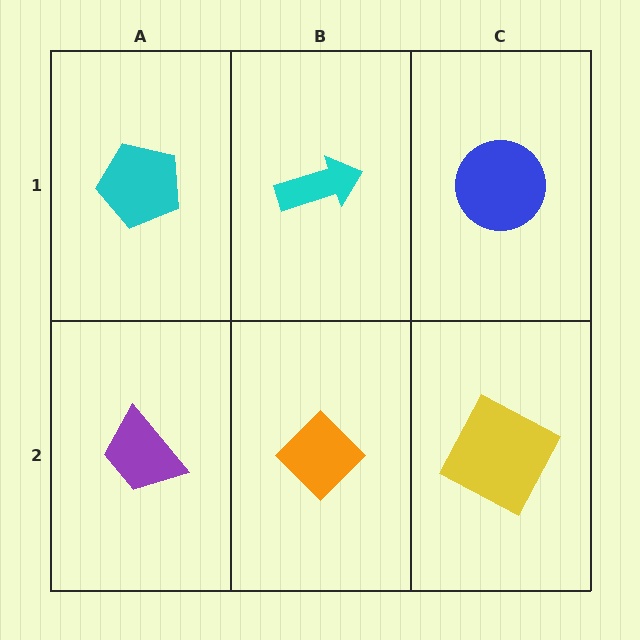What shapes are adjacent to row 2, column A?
A cyan pentagon (row 1, column A), an orange diamond (row 2, column B).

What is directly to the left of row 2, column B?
A purple trapezoid.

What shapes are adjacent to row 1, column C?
A yellow square (row 2, column C), a cyan arrow (row 1, column B).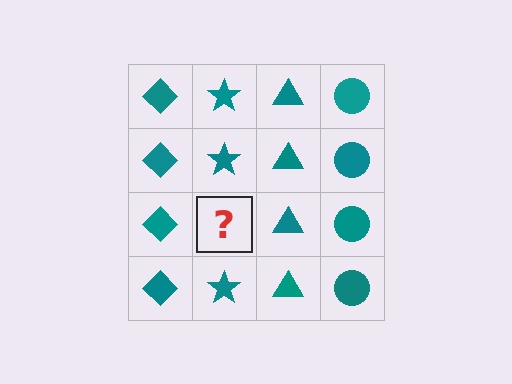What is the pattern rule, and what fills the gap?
The rule is that each column has a consistent shape. The gap should be filled with a teal star.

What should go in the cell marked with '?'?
The missing cell should contain a teal star.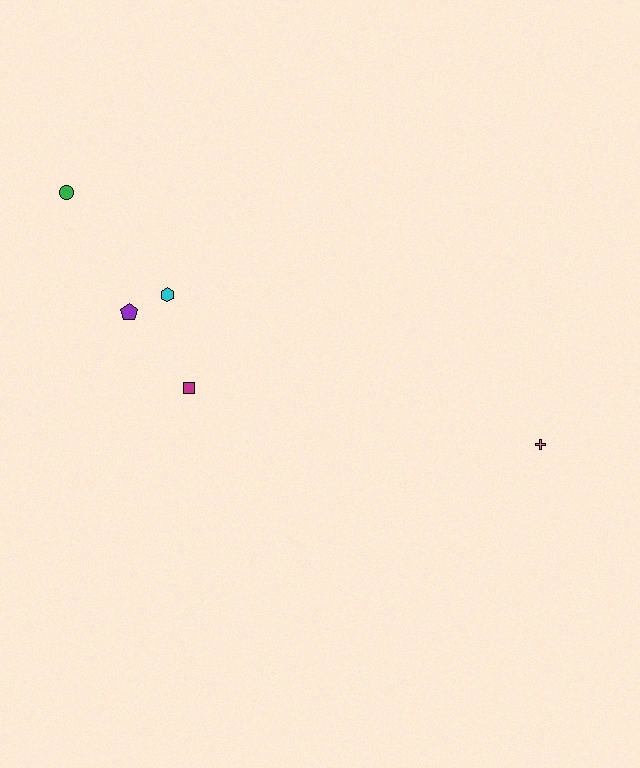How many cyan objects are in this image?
There is 1 cyan object.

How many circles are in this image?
There is 1 circle.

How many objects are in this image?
There are 5 objects.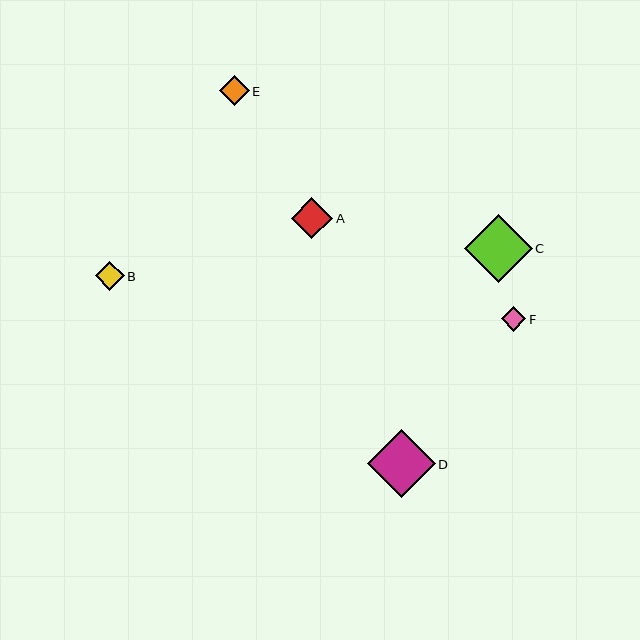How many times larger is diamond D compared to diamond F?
Diamond D is approximately 2.8 times the size of diamond F.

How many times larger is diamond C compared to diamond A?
Diamond C is approximately 1.6 times the size of diamond A.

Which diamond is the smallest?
Diamond F is the smallest with a size of approximately 24 pixels.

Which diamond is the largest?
Diamond C is the largest with a size of approximately 68 pixels.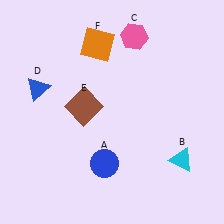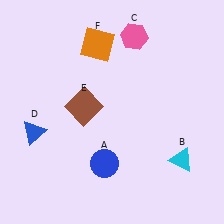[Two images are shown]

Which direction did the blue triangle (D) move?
The blue triangle (D) moved down.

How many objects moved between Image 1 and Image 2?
1 object moved between the two images.